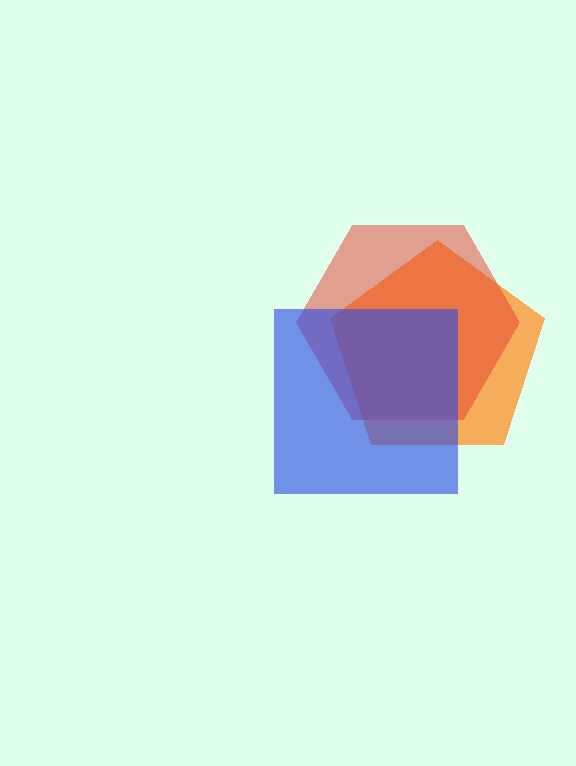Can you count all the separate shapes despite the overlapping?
Yes, there are 3 separate shapes.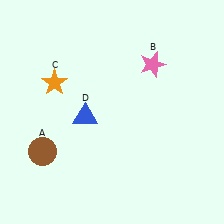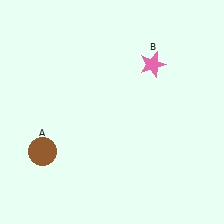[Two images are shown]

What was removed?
The orange star (C), the blue triangle (D) were removed in Image 2.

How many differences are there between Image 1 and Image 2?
There are 2 differences between the two images.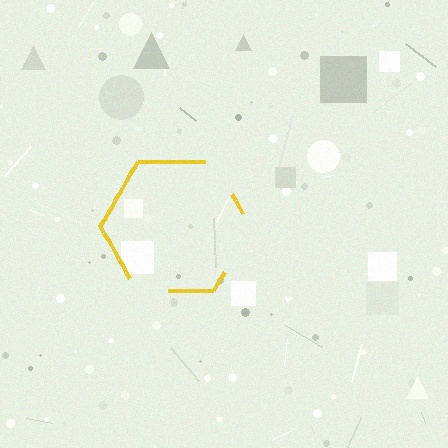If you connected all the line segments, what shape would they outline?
They would outline a hexagon.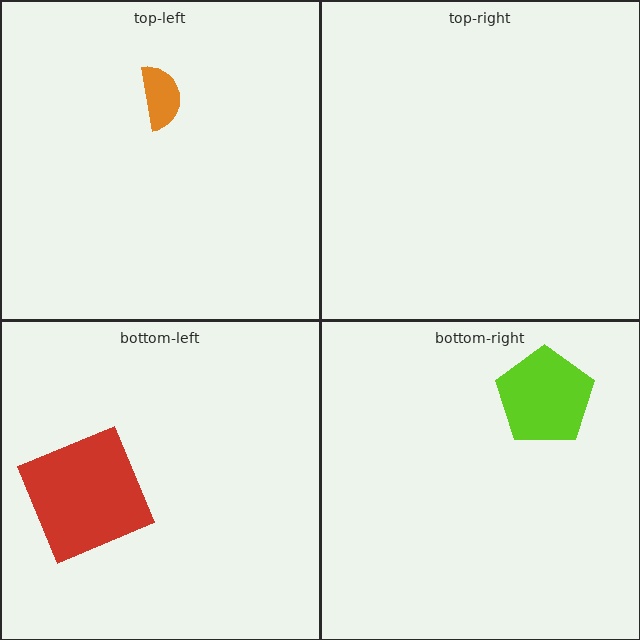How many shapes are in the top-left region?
1.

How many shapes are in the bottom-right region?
1.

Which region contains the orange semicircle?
The top-left region.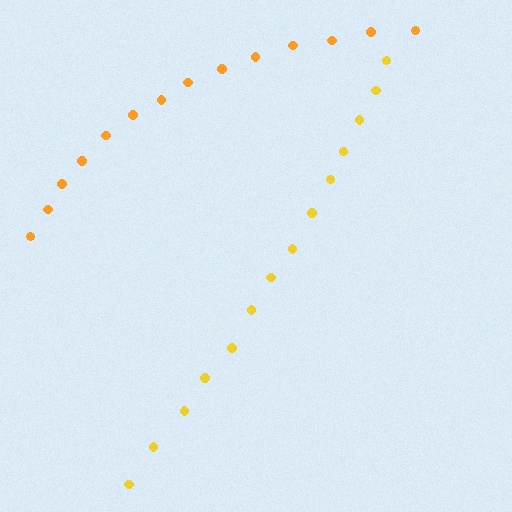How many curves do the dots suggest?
There are 2 distinct paths.